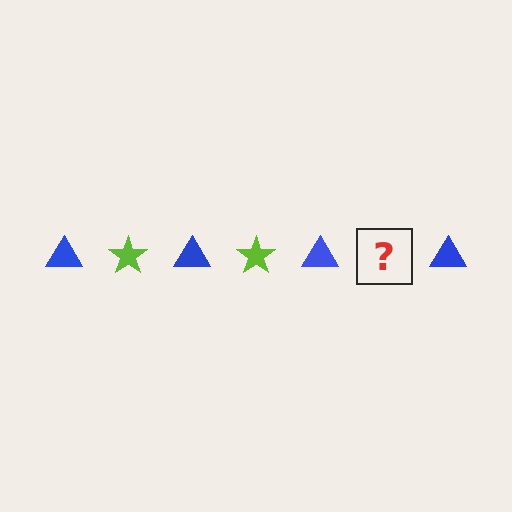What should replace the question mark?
The question mark should be replaced with a lime star.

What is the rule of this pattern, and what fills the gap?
The rule is that the pattern alternates between blue triangle and lime star. The gap should be filled with a lime star.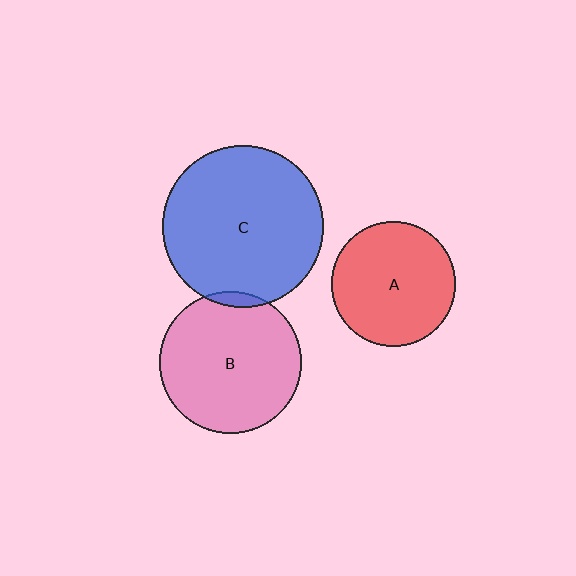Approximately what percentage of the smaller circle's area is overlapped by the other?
Approximately 5%.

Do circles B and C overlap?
Yes.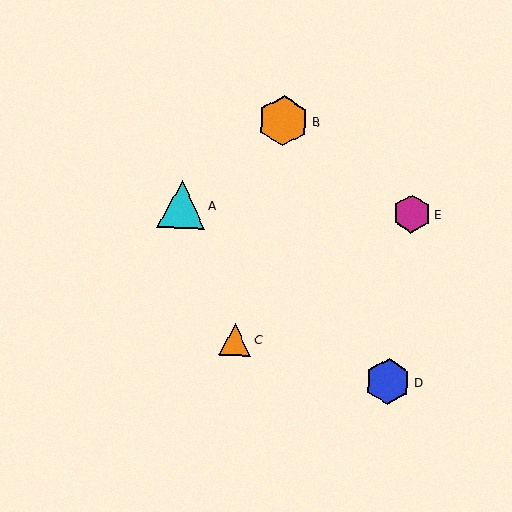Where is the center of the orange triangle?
The center of the orange triangle is at (235, 339).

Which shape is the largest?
The orange hexagon (labeled B) is the largest.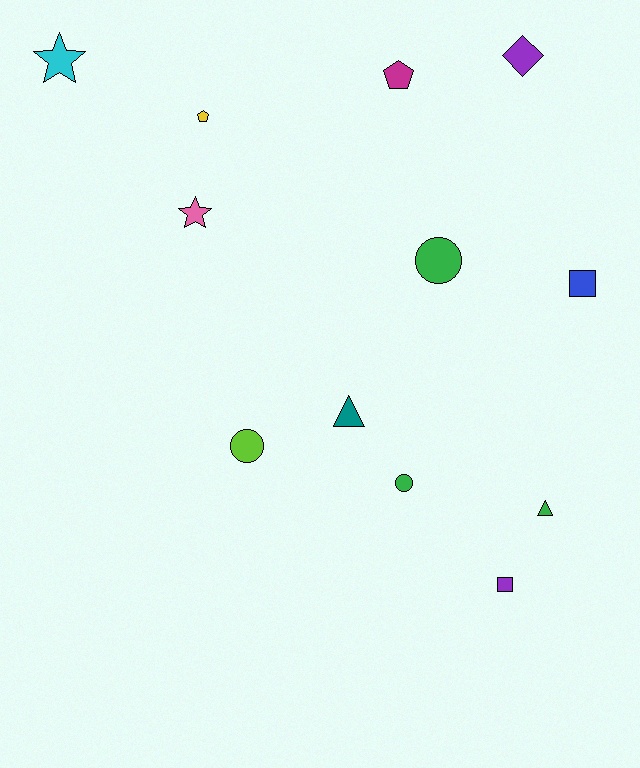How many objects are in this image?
There are 12 objects.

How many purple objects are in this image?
There are 2 purple objects.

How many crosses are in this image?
There are no crosses.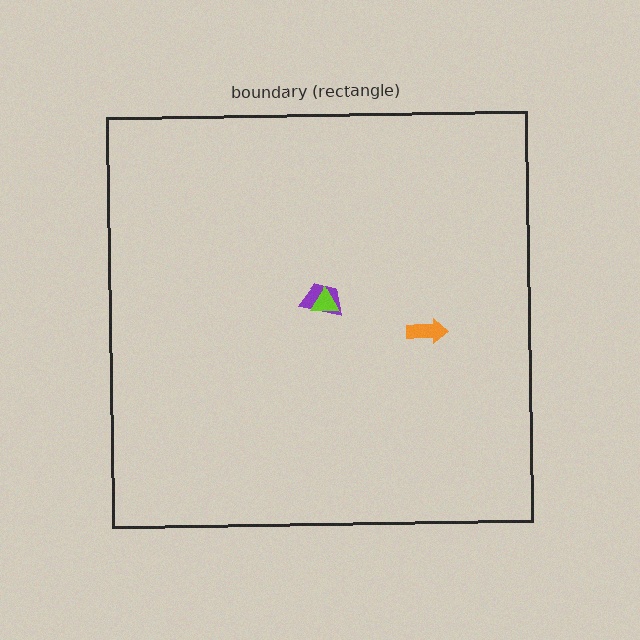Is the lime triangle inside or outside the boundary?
Inside.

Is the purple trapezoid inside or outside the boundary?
Inside.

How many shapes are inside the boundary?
3 inside, 0 outside.